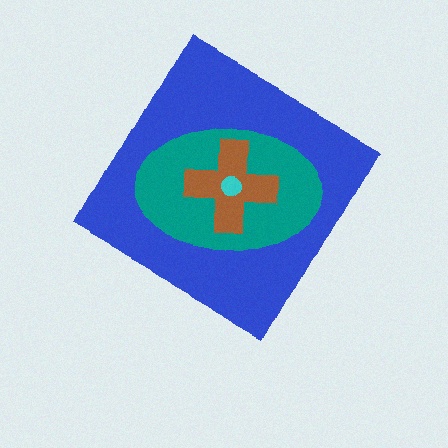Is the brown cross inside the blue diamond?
Yes.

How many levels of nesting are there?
4.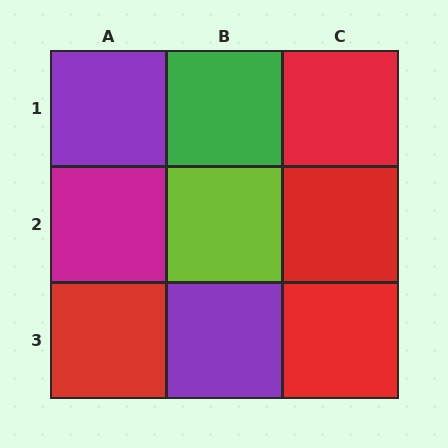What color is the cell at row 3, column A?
Red.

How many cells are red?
4 cells are red.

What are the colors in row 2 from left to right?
Magenta, lime, red.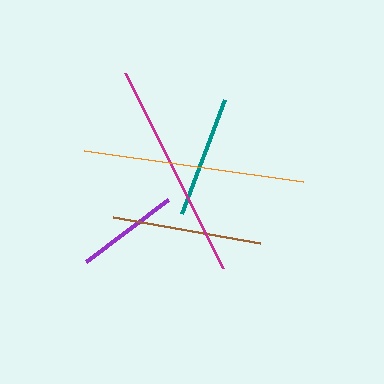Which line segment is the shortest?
The purple line is the shortest at approximately 103 pixels.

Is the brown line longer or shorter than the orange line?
The orange line is longer than the brown line.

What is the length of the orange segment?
The orange segment is approximately 222 pixels long.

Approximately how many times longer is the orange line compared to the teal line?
The orange line is approximately 1.8 times the length of the teal line.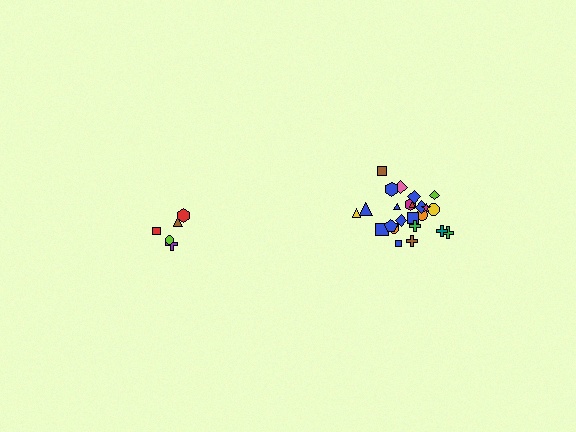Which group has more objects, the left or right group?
The right group.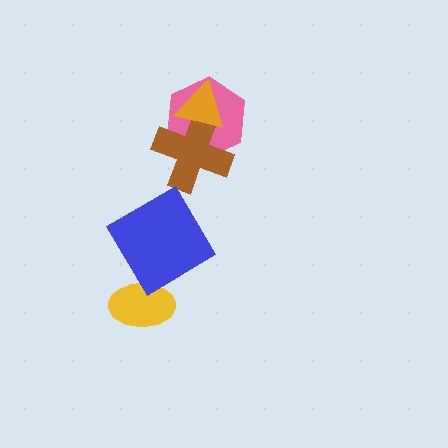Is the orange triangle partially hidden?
No, no other shape covers it.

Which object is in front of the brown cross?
The orange triangle is in front of the brown cross.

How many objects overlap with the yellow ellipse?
0 objects overlap with the yellow ellipse.